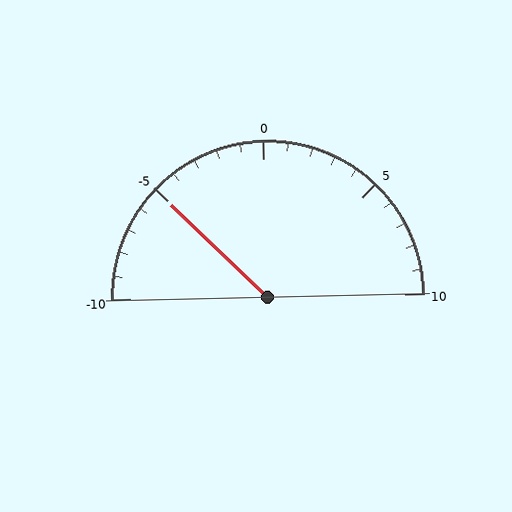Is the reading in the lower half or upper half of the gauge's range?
The reading is in the lower half of the range (-10 to 10).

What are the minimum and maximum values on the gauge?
The gauge ranges from -10 to 10.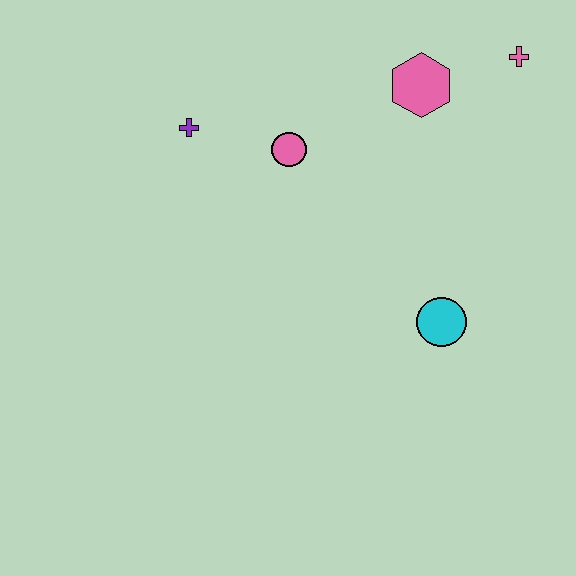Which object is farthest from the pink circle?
The pink cross is farthest from the pink circle.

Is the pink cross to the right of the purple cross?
Yes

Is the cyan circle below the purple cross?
Yes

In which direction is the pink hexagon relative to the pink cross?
The pink hexagon is to the left of the pink cross.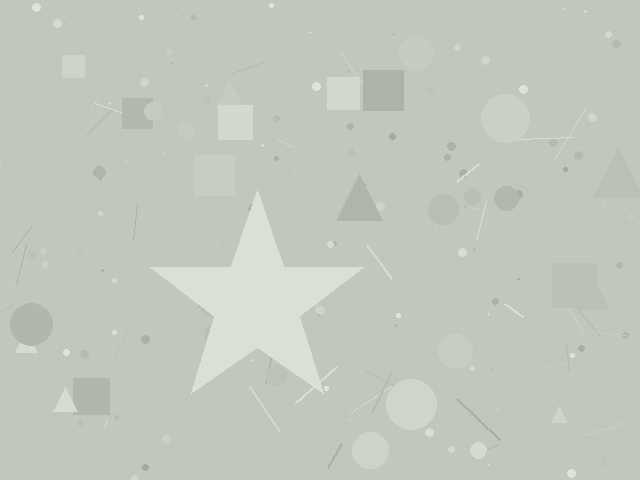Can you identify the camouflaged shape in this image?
The camouflaged shape is a star.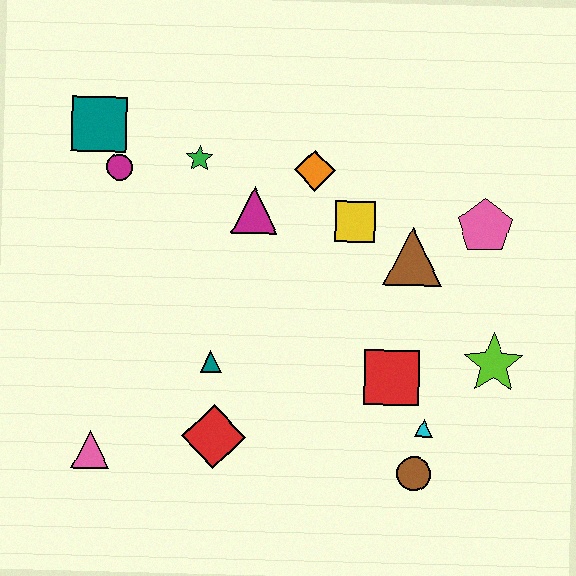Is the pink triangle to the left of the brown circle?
Yes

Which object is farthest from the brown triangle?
The pink triangle is farthest from the brown triangle.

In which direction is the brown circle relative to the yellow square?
The brown circle is below the yellow square.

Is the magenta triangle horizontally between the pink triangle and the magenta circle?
No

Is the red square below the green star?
Yes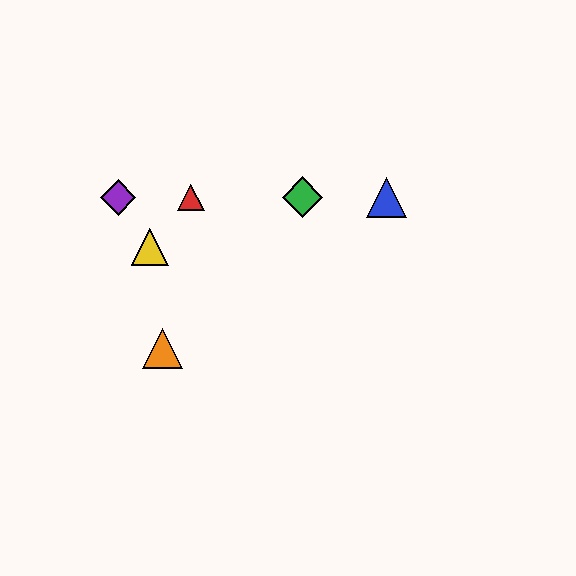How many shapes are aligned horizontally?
4 shapes (the red triangle, the blue triangle, the green diamond, the purple diamond) are aligned horizontally.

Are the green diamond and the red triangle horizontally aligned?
Yes, both are at y≈197.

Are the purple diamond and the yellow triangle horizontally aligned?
No, the purple diamond is at y≈197 and the yellow triangle is at y≈247.